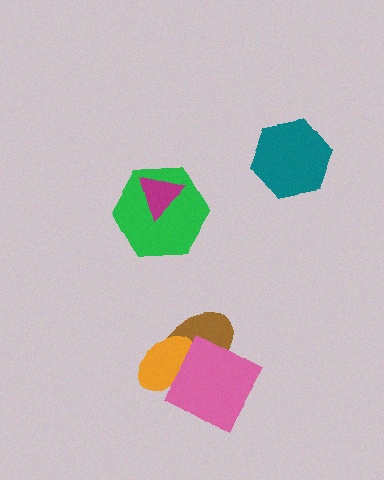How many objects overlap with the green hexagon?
1 object overlaps with the green hexagon.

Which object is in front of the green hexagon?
The magenta triangle is in front of the green hexagon.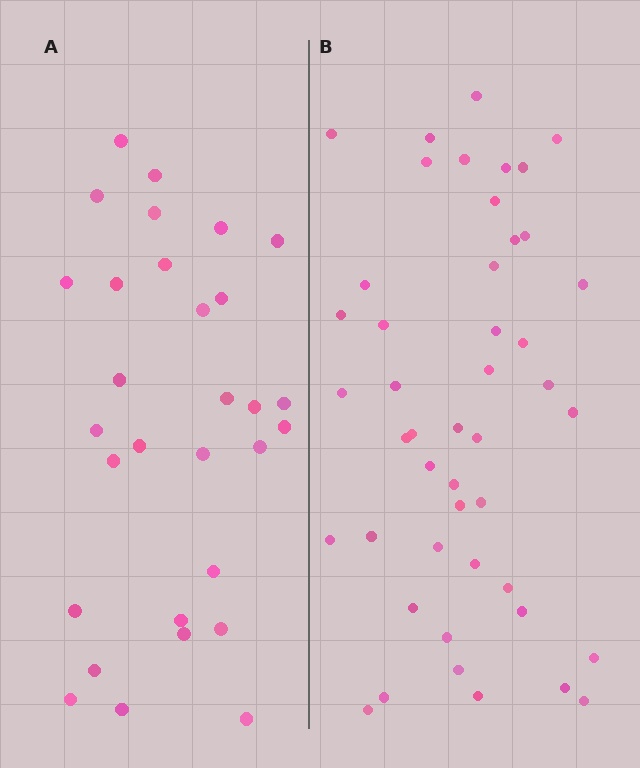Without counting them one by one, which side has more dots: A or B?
Region B (the right region) has more dots.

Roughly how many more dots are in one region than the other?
Region B has approximately 15 more dots than region A.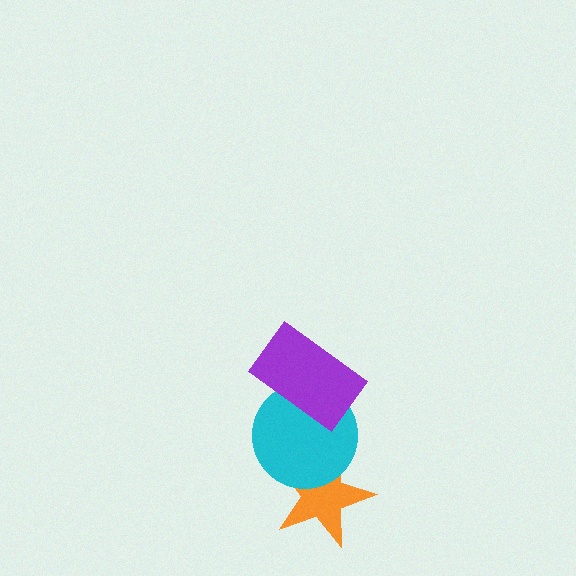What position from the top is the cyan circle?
The cyan circle is 2nd from the top.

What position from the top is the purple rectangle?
The purple rectangle is 1st from the top.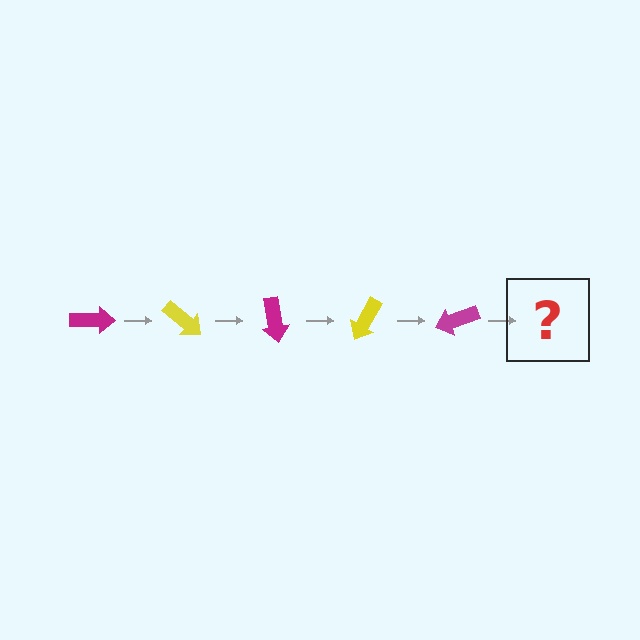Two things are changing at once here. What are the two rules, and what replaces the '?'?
The two rules are that it rotates 40 degrees each step and the color cycles through magenta and yellow. The '?' should be a yellow arrow, rotated 200 degrees from the start.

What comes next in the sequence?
The next element should be a yellow arrow, rotated 200 degrees from the start.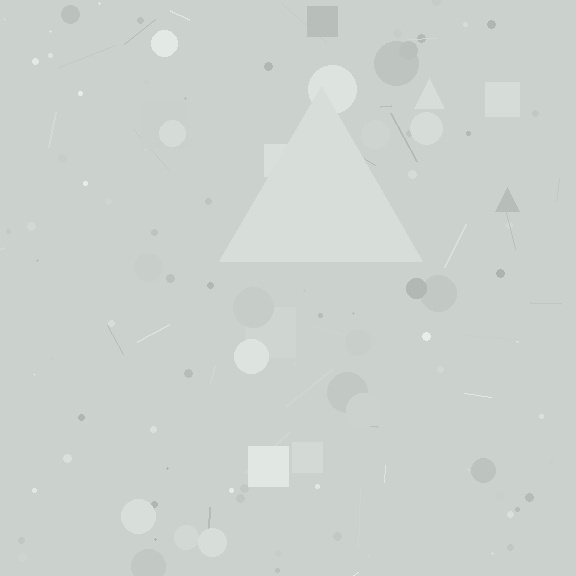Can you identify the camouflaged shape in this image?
The camouflaged shape is a triangle.